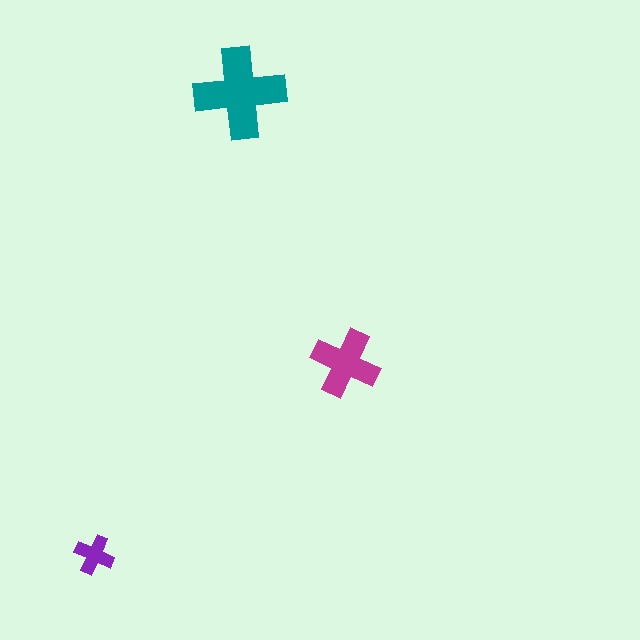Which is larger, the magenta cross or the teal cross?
The teal one.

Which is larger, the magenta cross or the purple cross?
The magenta one.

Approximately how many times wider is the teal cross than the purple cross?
About 2.5 times wider.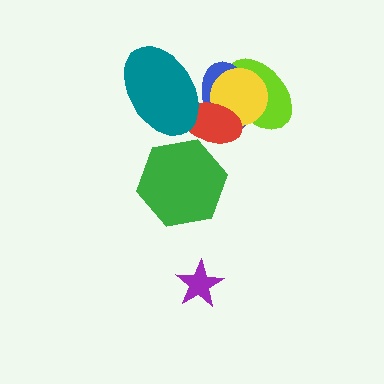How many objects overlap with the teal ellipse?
2 objects overlap with the teal ellipse.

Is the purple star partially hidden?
No, no other shape covers it.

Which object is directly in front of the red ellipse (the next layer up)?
The teal ellipse is directly in front of the red ellipse.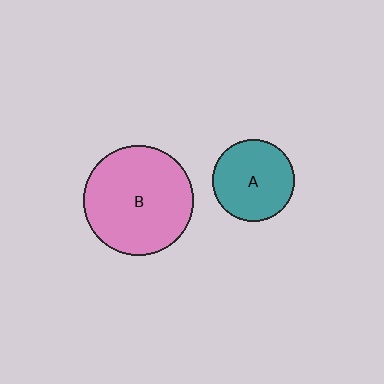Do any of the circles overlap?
No, none of the circles overlap.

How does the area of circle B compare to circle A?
Approximately 1.8 times.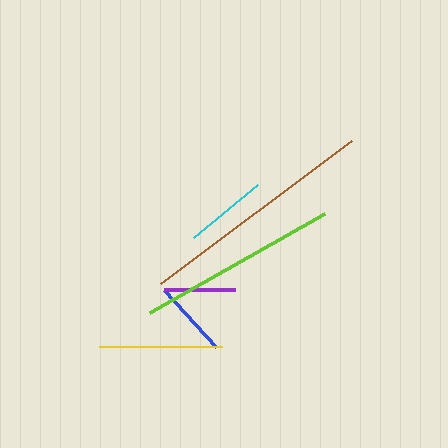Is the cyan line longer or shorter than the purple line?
The cyan line is longer than the purple line.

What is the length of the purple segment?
The purple segment is approximately 71 pixels long.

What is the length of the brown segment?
The brown segment is approximately 239 pixels long.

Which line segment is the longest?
The brown line is the longest at approximately 239 pixels.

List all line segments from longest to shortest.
From longest to shortest: brown, lime, yellow, cyan, blue, purple.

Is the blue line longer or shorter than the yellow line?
The yellow line is longer than the blue line.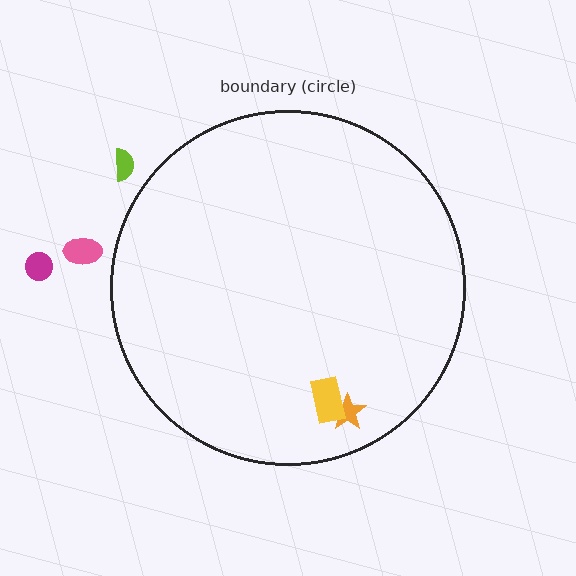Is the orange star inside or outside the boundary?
Inside.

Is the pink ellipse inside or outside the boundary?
Outside.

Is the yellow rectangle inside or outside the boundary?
Inside.